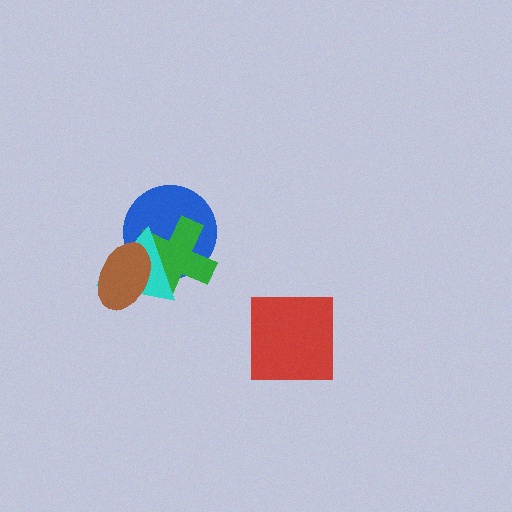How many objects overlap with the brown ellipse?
3 objects overlap with the brown ellipse.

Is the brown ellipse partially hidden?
No, no other shape covers it.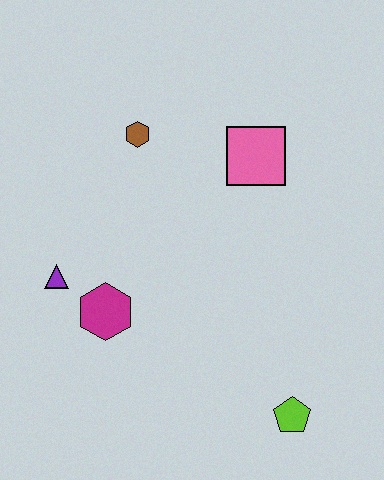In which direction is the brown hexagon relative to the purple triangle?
The brown hexagon is above the purple triangle.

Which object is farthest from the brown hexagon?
The lime pentagon is farthest from the brown hexagon.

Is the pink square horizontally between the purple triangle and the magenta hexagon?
No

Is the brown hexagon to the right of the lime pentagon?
No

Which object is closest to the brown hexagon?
The pink square is closest to the brown hexagon.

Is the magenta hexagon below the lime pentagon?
No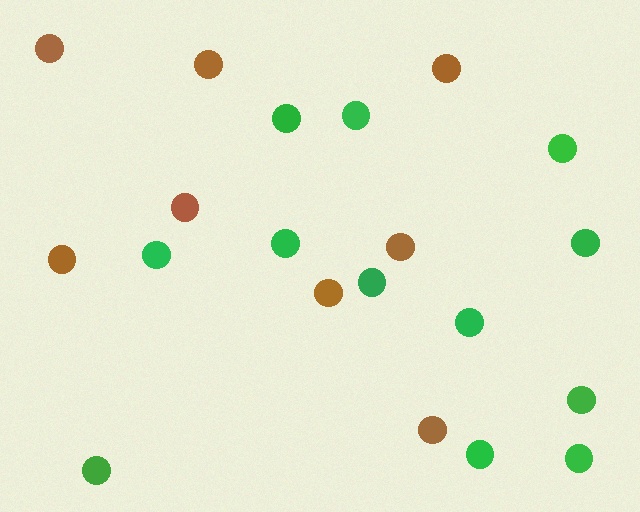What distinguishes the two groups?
There are 2 groups: one group of green circles (12) and one group of brown circles (8).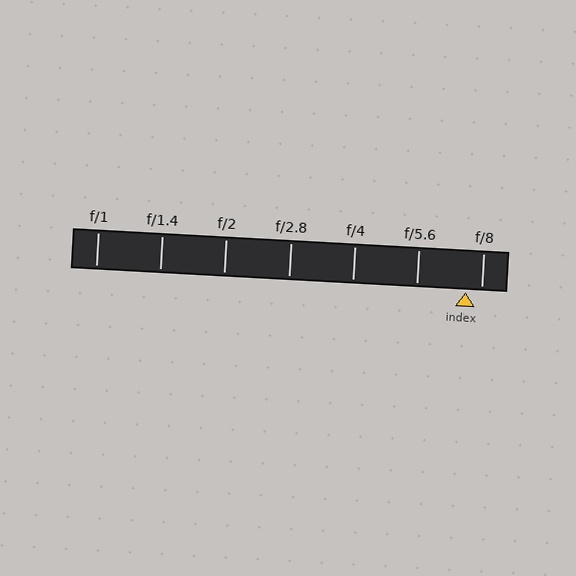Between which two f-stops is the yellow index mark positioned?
The index mark is between f/5.6 and f/8.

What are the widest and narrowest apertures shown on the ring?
The widest aperture shown is f/1 and the narrowest is f/8.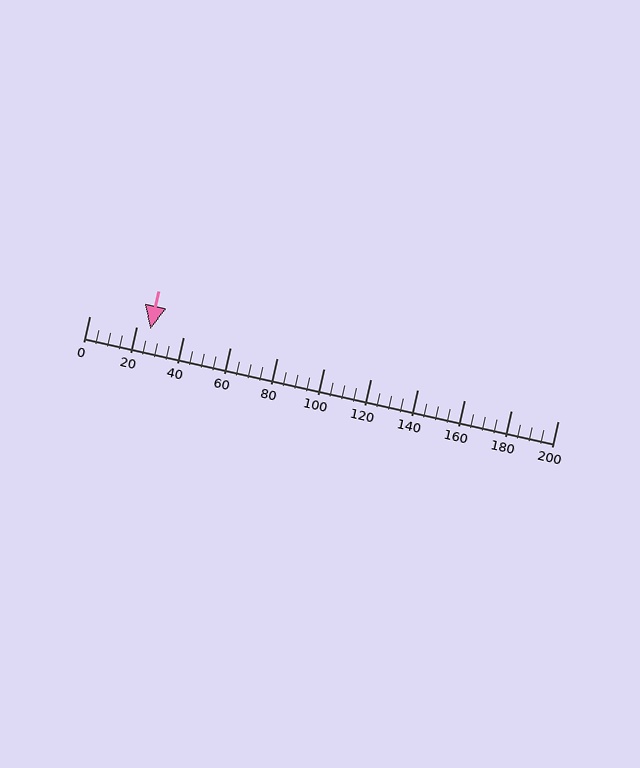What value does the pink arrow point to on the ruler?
The pink arrow points to approximately 26.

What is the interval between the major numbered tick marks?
The major tick marks are spaced 20 units apart.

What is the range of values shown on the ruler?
The ruler shows values from 0 to 200.